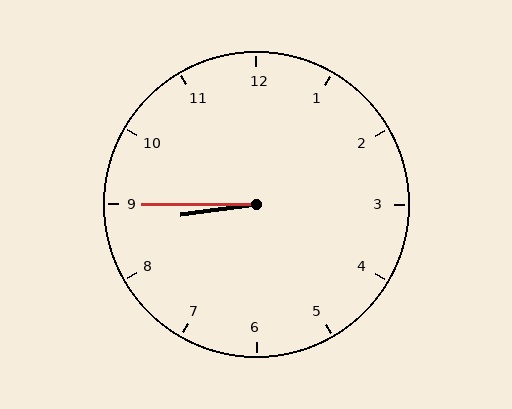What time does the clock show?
8:45.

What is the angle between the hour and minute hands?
Approximately 8 degrees.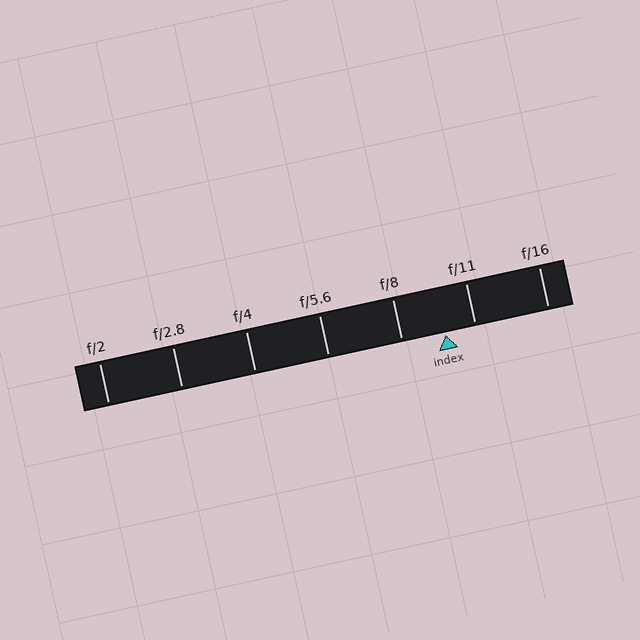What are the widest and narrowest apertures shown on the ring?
The widest aperture shown is f/2 and the narrowest is f/16.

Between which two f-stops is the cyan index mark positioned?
The index mark is between f/8 and f/11.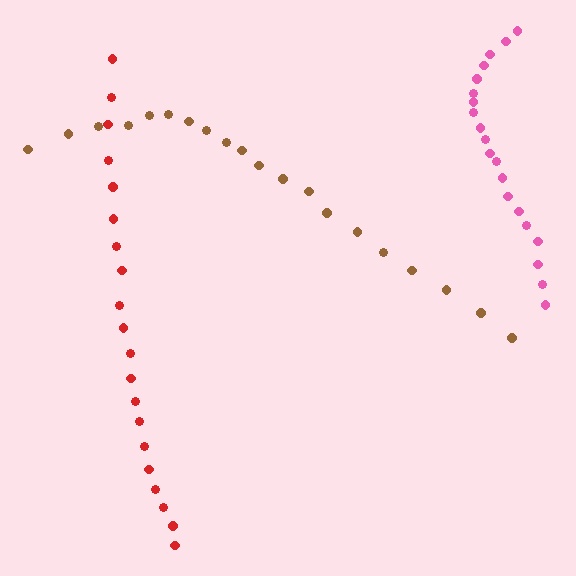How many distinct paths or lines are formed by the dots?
There are 3 distinct paths.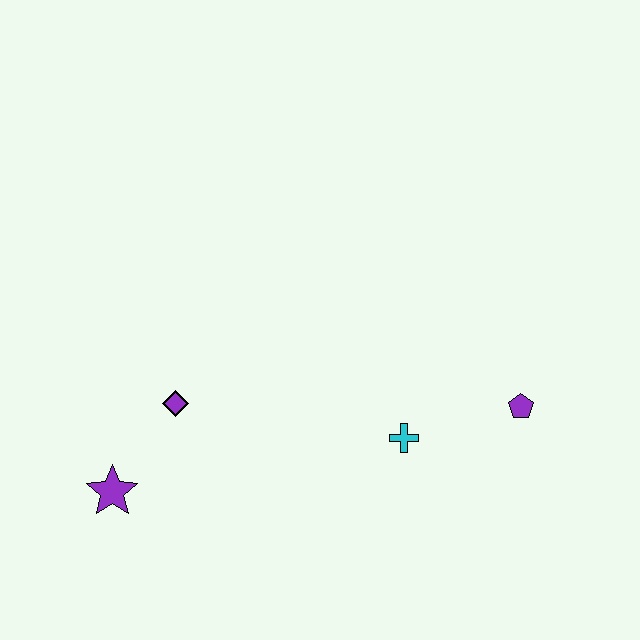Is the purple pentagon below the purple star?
No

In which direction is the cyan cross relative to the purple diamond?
The cyan cross is to the right of the purple diamond.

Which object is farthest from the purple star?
The purple pentagon is farthest from the purple star.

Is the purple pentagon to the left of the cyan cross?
No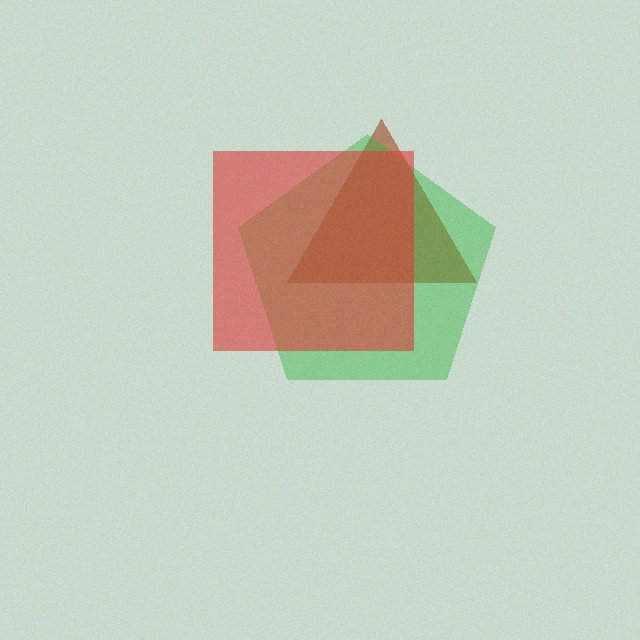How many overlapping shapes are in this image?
There are 3 overlapping shapes in the image.